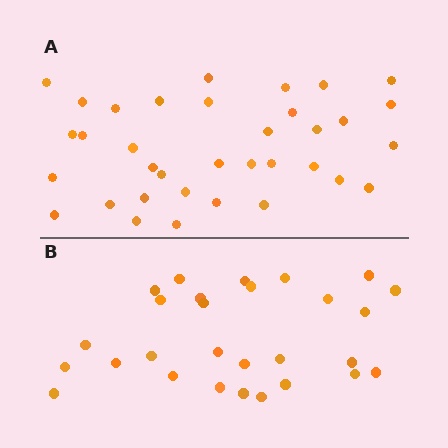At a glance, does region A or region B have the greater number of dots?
Region A (the top region) has more dots.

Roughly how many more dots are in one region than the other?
Region A has roughly 8 or so more dots than region B.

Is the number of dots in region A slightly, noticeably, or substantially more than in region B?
Region A has noticeably more, but not dramatically so. The ratio is roughly 1.2 to 1.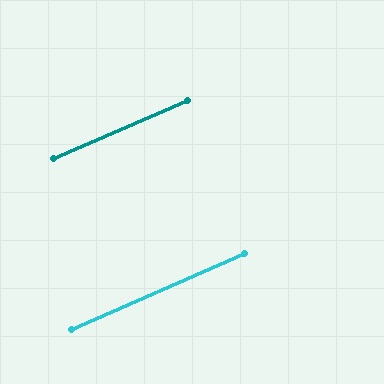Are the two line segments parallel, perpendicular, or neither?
Parallel — their directions differ by only 0.3°.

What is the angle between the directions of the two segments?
Approximately 0 degrees.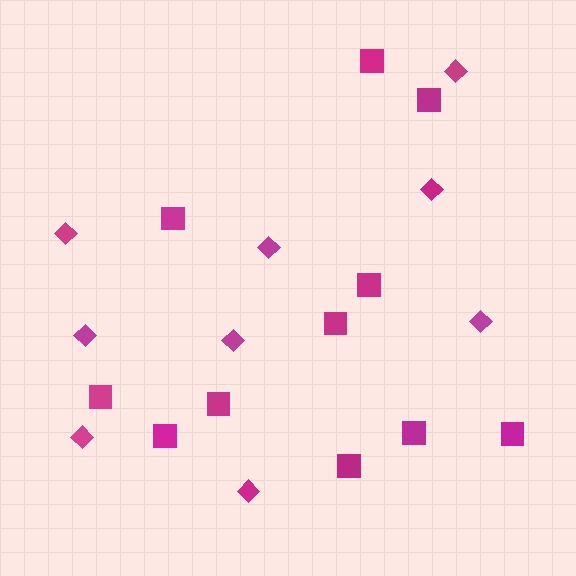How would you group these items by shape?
There are 2 groups: one group of diamonds (9) and one group of squares (11).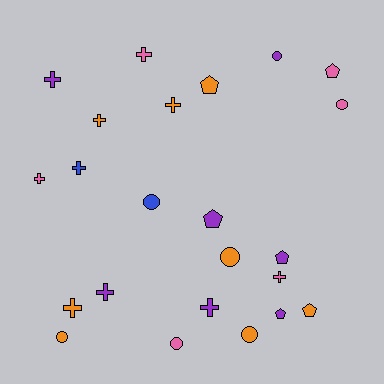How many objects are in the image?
There are 23 objects.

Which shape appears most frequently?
Cross, with 10 objects.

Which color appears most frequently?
Orange, with 8 objects.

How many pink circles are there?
There are 2 pink circles.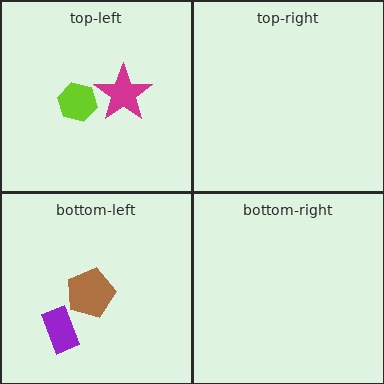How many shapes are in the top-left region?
2.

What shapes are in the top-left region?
The lime hexagon, the magenta star.